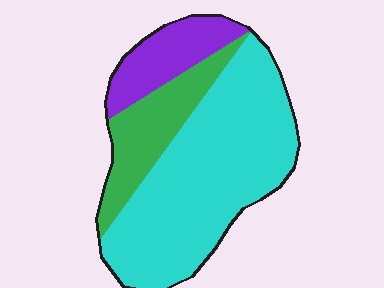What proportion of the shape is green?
Green takes up about one fifth (1/5) of the shape.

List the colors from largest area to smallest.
From largest to smallest: cyan, green, purple.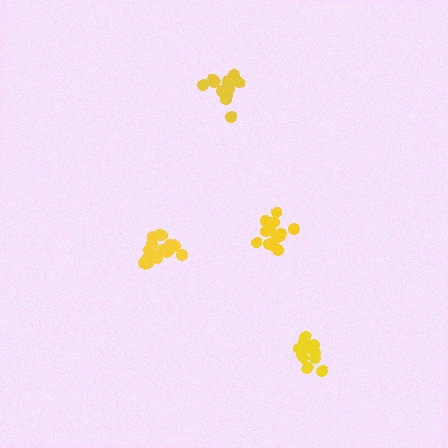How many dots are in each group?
Group 1: 13 dots, Group 2: 19 dots, Group 3: 13 dots, Group 4: 14 dots (59 total).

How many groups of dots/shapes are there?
There are 4 groups.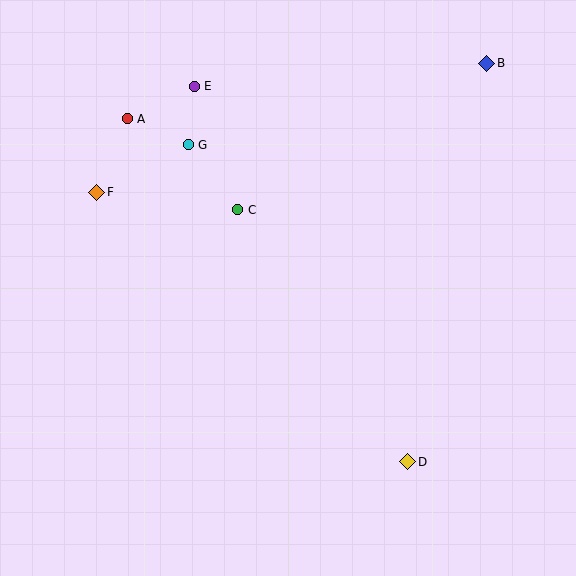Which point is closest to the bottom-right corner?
Point D is closest to the bottom-right corner.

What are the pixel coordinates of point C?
Point C is at (238, 210).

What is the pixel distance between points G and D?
The distance between G and D is 385 pixels.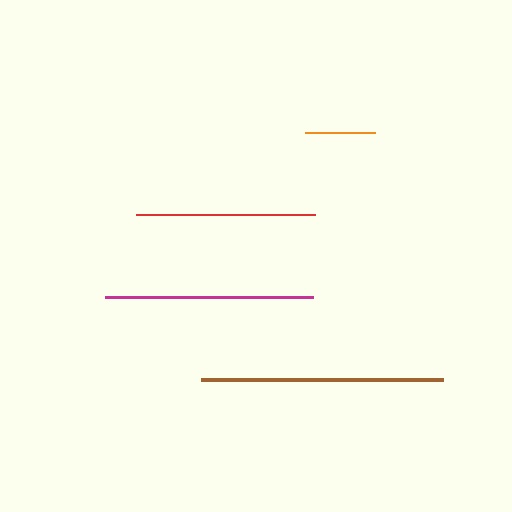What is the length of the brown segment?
The brown segment is approximately 242 pixels long.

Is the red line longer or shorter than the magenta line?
The magenta line is longer than the red line.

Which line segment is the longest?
The brown line is the longest at approximately 242 pixels.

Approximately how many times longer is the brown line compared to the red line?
The brown line is approximately 1.3 times the length of the red line.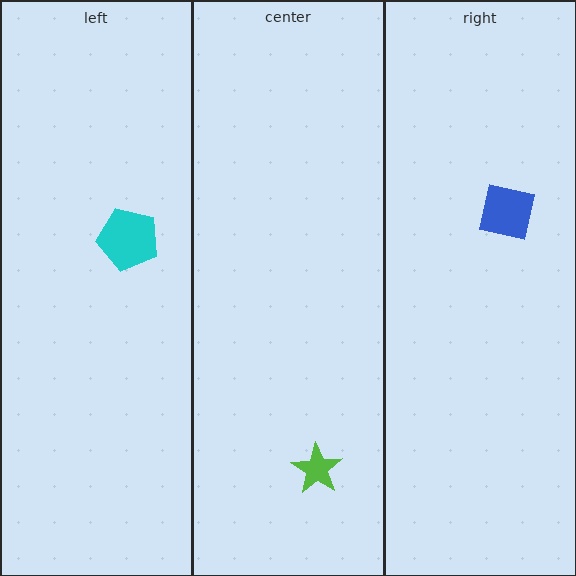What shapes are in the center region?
The lime star.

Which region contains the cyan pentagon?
The left region.